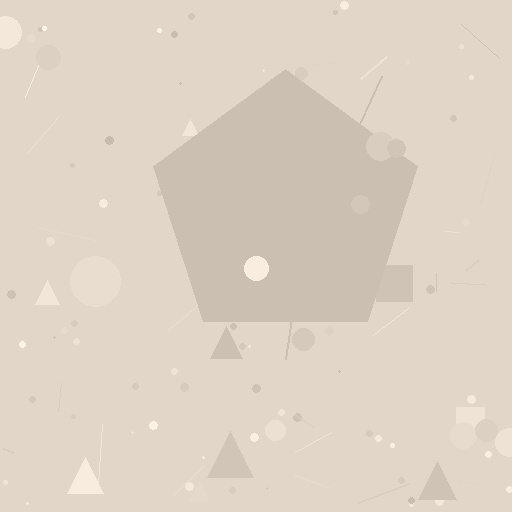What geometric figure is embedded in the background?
A pentagon is embedded in the background.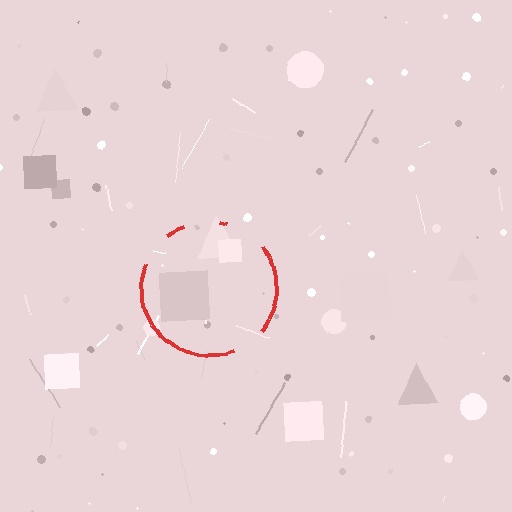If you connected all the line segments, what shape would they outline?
They would outline a circle.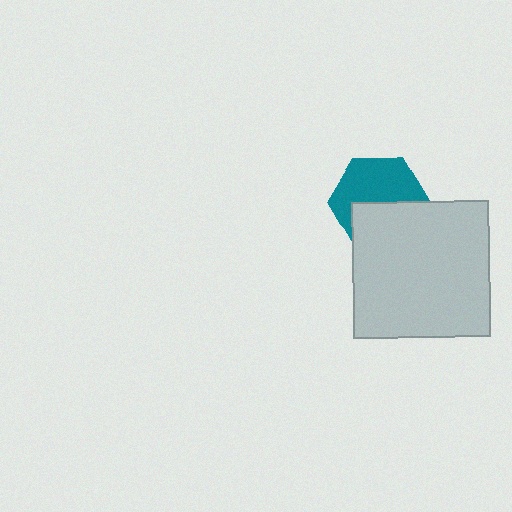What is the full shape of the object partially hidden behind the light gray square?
The partially hidden object is a teal hexagon.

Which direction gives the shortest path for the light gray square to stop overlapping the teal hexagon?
Moving down gives the shortest separation.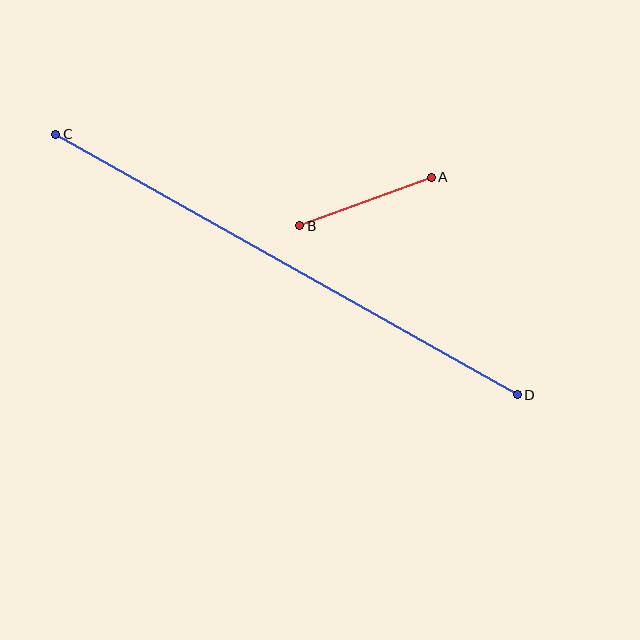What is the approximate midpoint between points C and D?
The midpoint is at approximately (286, 265) pixels.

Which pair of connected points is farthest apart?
Points C and D are farthest apart.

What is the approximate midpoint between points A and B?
The midpoint is at approximately (366, 202) pixels.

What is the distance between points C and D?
The distance is approximately 530 pixels.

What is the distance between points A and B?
The distance is approximately 140 pixels.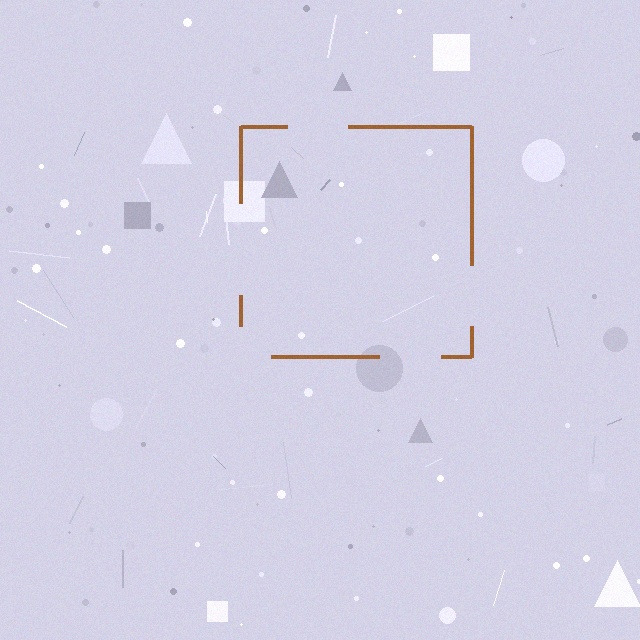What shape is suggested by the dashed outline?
The dashed outline suggests a square.